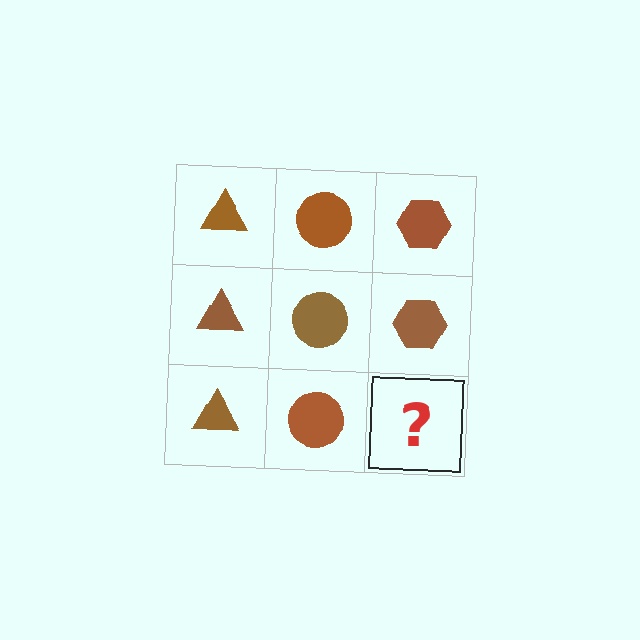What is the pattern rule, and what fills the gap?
The rule is that each column has a consistent shape. The gap should be filled with a brown hexagon.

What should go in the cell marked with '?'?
The missing cell should contain a brown hexagon.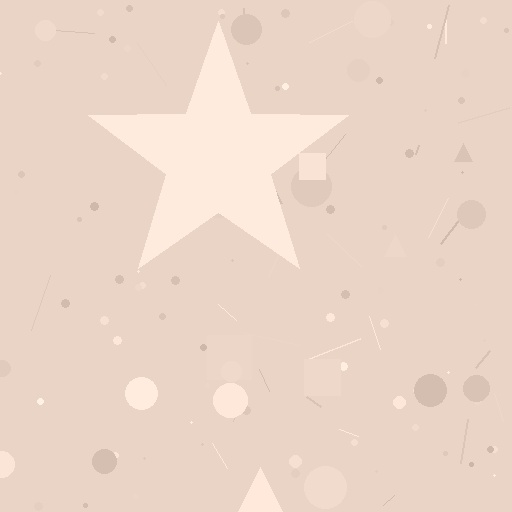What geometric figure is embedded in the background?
A star is embedded in the background.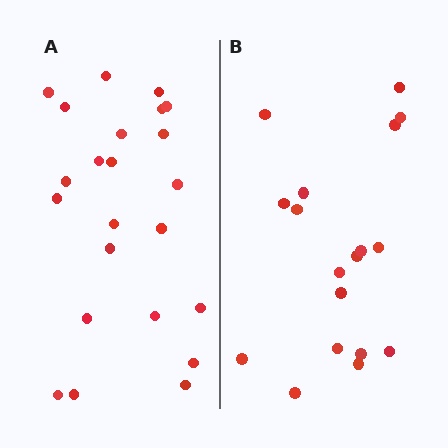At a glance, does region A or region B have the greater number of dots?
Region A (the left region) has more dots.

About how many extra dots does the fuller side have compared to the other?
Region A has about 5 more dots than region B.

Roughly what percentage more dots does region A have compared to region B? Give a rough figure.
About 30% more.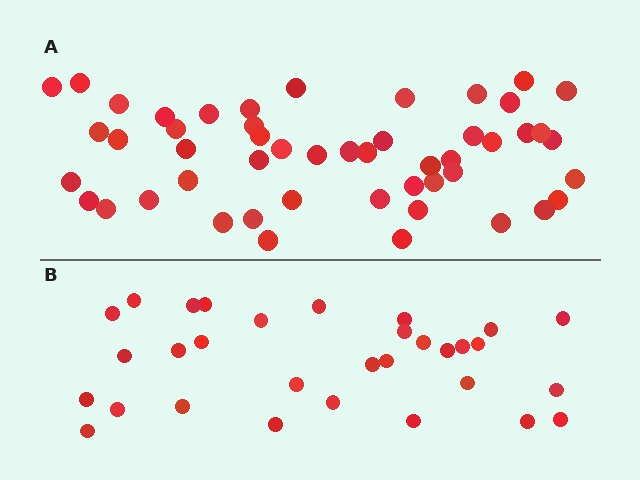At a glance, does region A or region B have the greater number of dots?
Region A (the top region) has more dots.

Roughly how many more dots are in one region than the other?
Region A has approximately 20 more dots than region B.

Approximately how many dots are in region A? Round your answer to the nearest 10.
About 50 dots.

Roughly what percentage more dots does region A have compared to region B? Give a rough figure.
About 60% more.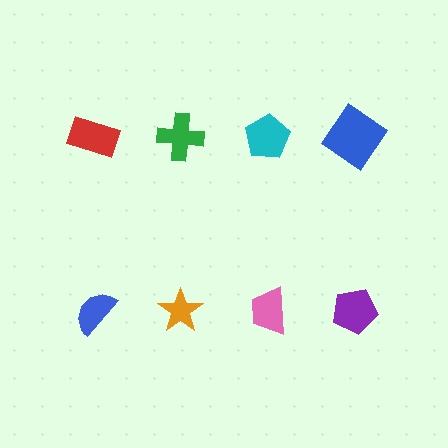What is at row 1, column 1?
A red rectangle.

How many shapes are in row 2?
4 shapes.